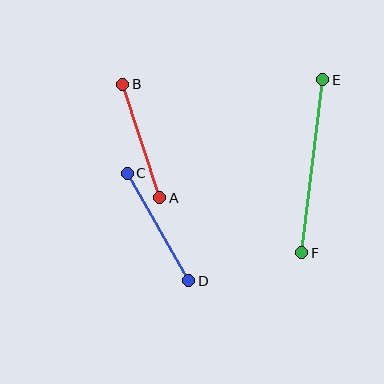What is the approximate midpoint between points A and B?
The midpoint is at approximately (141, 141) pixels.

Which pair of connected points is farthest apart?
Points E and F are farthest apart.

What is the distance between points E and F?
The distance is approximately 174 pixels.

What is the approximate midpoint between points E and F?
The midpoint is at approximately (312, 166) pixels.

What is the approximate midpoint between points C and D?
The midpoint is at approximately (158, 227) pixels.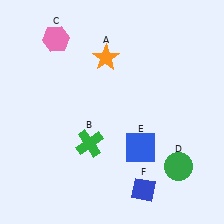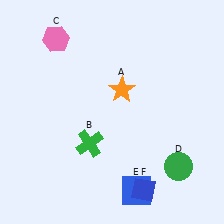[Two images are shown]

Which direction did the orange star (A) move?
The orange star (A) moved down.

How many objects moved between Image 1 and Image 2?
2 objects moved between the two images.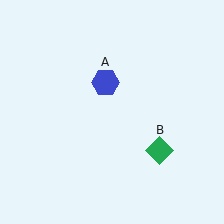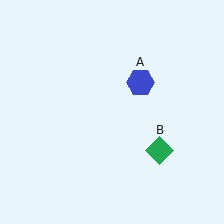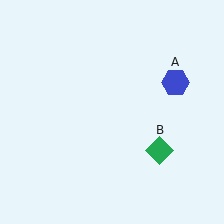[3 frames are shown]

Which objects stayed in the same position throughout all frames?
Green diamond (object B) remained stationary.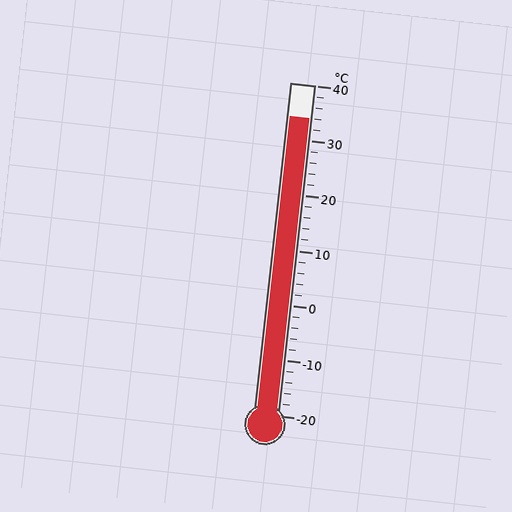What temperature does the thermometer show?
The thermometer shows approximately 34°C.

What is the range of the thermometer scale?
The thermometer scale ranges from -20°C to 40°C.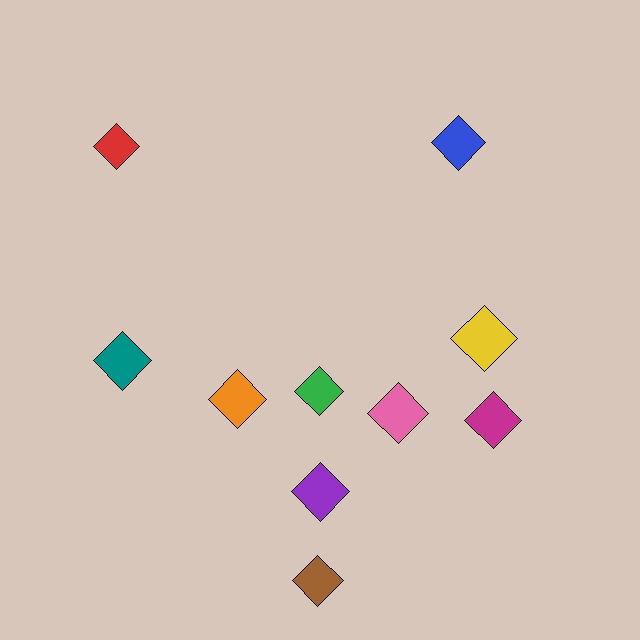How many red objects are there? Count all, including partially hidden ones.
There is 1 red object.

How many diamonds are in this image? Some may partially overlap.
There are 10 diamonds.